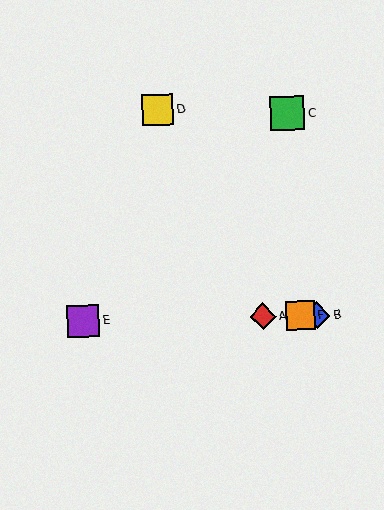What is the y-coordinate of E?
Object E is at y≈321.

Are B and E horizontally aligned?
Yes, both are at y≈315.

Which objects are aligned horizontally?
Objects A, B, E, F are aligned horizontally.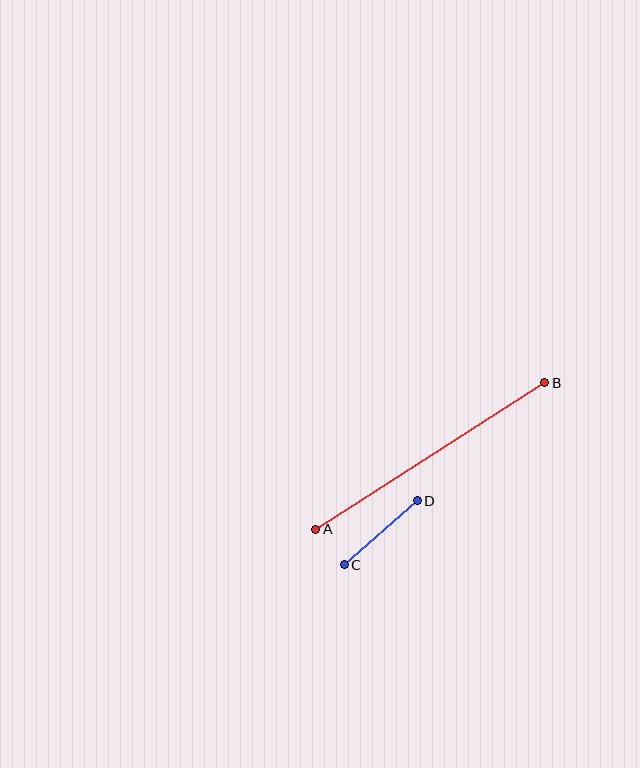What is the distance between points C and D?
The distance is approximately 97 pixels.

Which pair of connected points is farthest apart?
Points A and B are farthest apart.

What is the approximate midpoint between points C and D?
The midpoint is at approximately (381, 533) pixels.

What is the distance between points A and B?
The distance is approximately 272 pixels.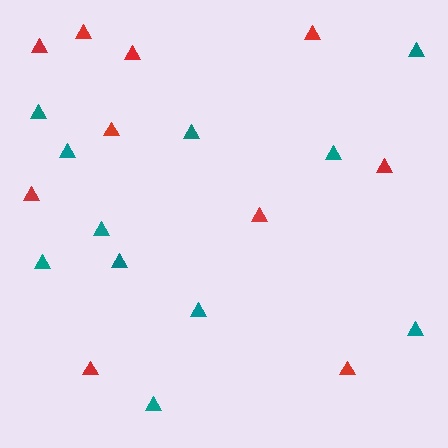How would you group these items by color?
There are 2 groups: one group of red triangles (10) and one group of teal triangles (11).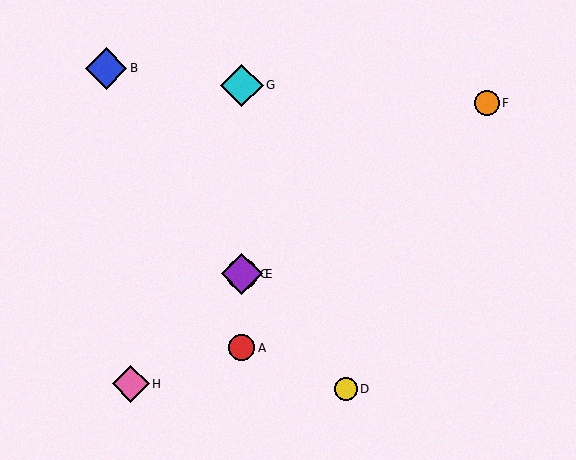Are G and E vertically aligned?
Yes, both are at x≈242.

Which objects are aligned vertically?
Objects A, C, E, G are aligned vertically.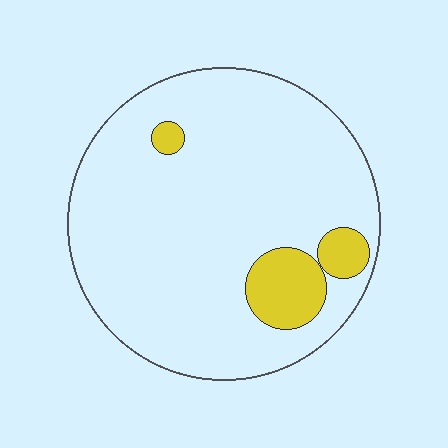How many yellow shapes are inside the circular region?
3.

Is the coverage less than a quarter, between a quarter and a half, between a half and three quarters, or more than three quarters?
Less than a quarter.